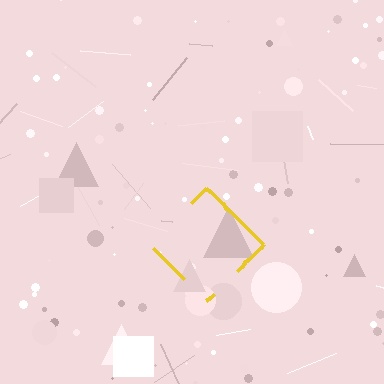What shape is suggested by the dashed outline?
The dashed outline suggests a diamond.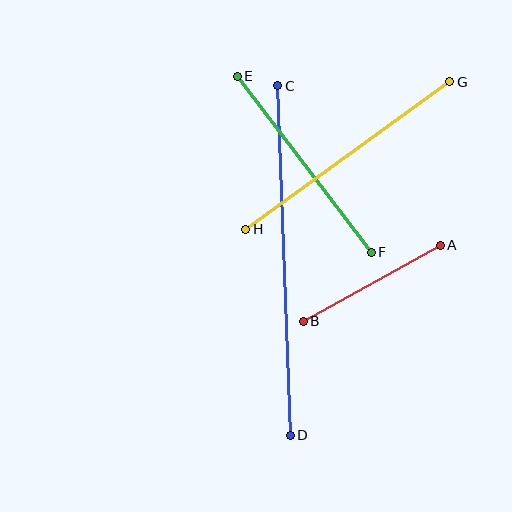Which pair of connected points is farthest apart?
Points C and D are farthest apart.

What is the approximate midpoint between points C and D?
The midpoint is at approximately (284, 260) pixels.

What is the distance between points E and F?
The distance is approximately 221 pixels.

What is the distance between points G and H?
The distance is approximately 252 pixels.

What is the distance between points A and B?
The distance is approximately 157 pixels.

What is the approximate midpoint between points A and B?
The midpoint is at approximately (372, 283) pixels.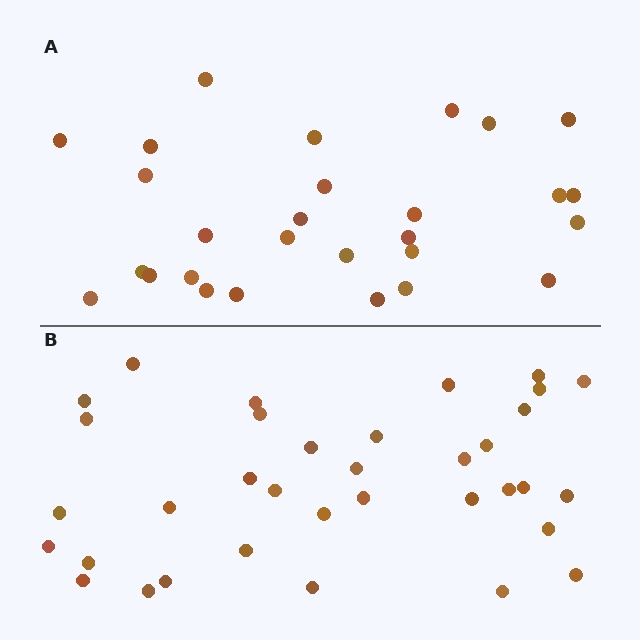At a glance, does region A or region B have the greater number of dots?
Region B (the bottom region) has more dots.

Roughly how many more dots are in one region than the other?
Region B has roughly 8 or so more dots than region A.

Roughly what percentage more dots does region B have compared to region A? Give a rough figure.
About 25% more.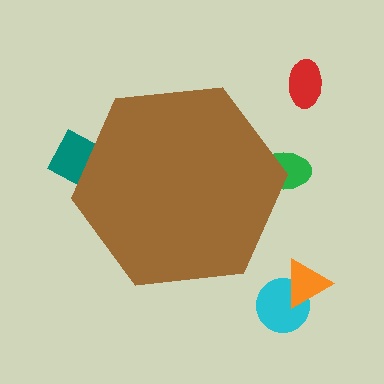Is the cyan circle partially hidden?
No, the cyan circle is fully visible.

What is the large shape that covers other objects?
A brown hexagon.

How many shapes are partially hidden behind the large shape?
2 shapes are partially hidden.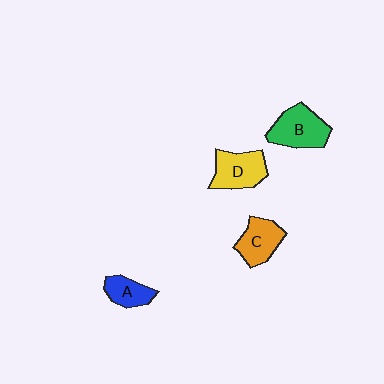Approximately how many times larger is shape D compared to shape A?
Approximately 1.6 times.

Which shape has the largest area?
Shape B (green).